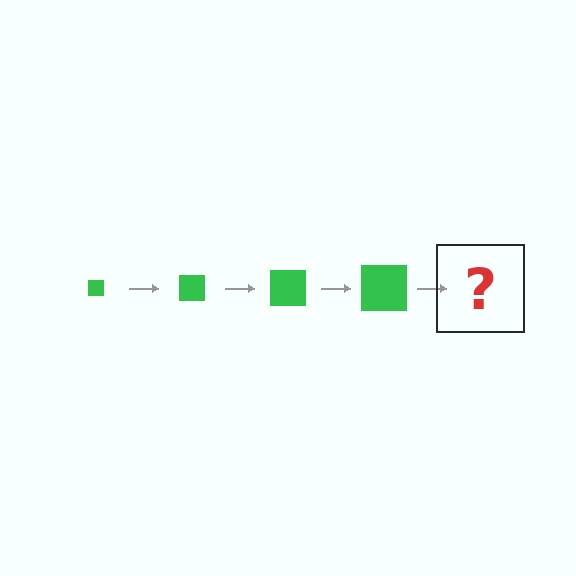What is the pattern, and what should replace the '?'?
The pattern is that the square gets progressively larger each step. The '?' should be a green square, larger than the previous one.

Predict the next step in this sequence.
The next step is a green square, larger than the previous one.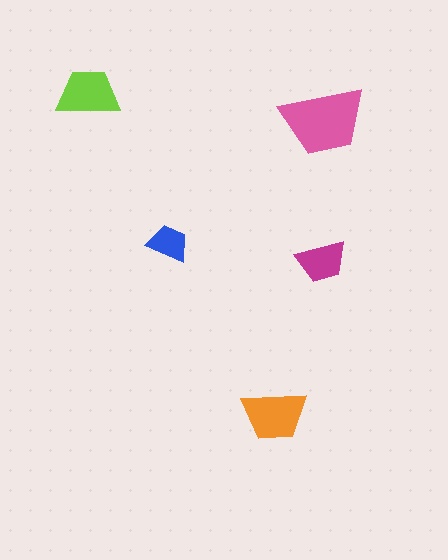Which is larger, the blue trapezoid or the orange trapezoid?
The orange one.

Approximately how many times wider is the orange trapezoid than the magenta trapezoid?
About 1.5 times wider.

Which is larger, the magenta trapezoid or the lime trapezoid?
The lime one.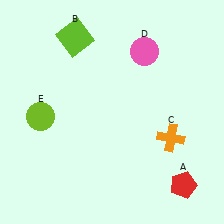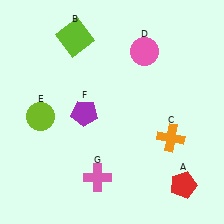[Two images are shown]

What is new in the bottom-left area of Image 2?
A pink cross (G) was added in the bottom-left area of Image 2.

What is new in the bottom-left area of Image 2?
A purple pentagon (F) was added in the bottom-left area of Image 2.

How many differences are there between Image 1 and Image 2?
There are 2 differences between the two images.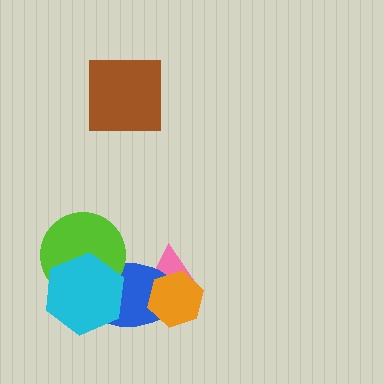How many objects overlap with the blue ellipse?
4 objects overlap with the blue ellipse.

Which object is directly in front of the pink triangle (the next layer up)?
The blue ellipse is directly in front of the pink triangle.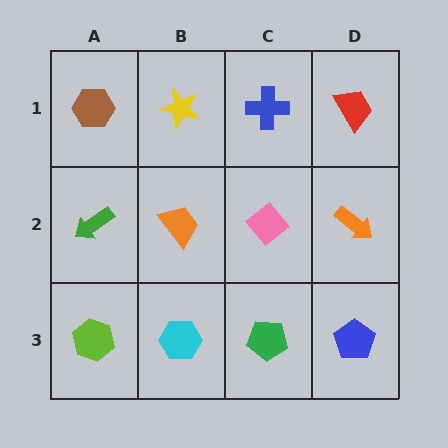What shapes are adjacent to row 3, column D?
An orange arrow (row 2, column D), a green pentagon (row 3, column C).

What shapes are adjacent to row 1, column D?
An orange arrow (row 2, column D), a blue cross (row 1, column C).